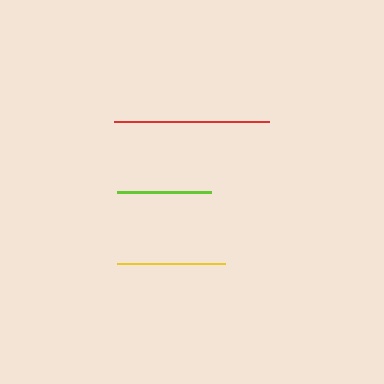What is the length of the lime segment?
The lime segment is approximately 94 pixels long.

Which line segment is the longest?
The red line is the longest at approximately 155 pixels.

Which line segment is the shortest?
The lime line is the shortest at approximately 94 pixels.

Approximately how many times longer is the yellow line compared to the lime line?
The yellow line is approximately 1.2 times the length of the lime line.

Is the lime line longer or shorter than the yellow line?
The yellow line is longer than the lime line.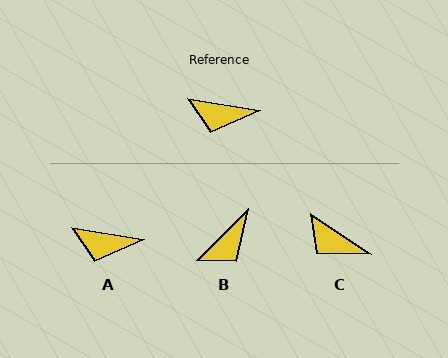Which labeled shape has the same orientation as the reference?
A.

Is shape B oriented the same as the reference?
No, it is off by about 54 degrees.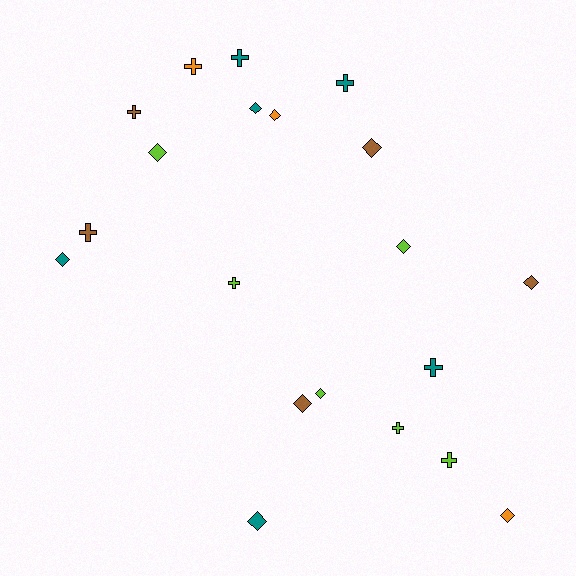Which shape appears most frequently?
Diamond, with 11 objects.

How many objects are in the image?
There are 20 objects.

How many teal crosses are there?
There are 3 teal crosses.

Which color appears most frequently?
Teal, with 6 objects.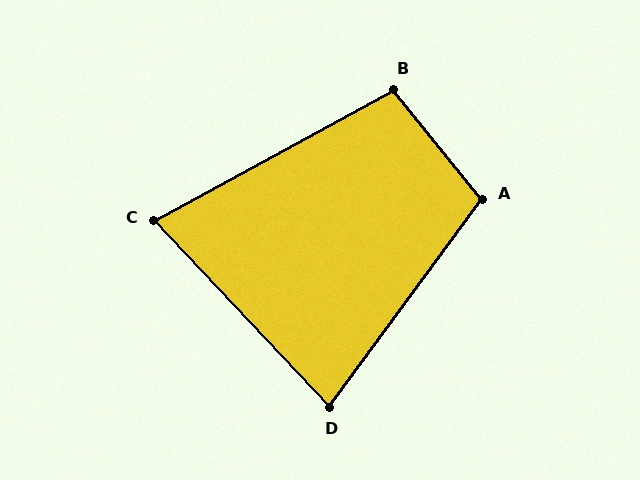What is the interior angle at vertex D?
Approximately 80 degrees (acute).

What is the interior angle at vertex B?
Approximately 100 degrees (obtuse).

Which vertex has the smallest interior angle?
C, at approximately 75 degrees.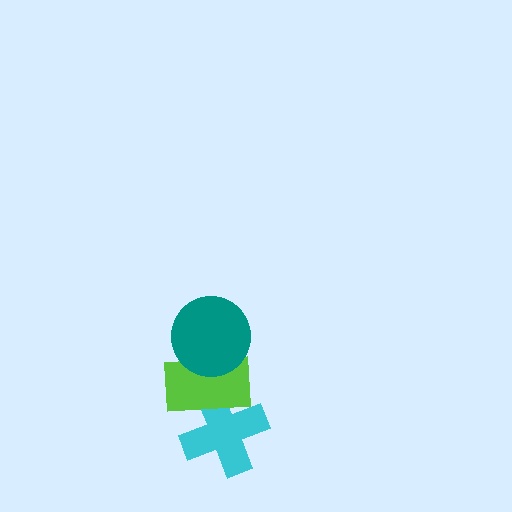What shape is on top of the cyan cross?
The lime rectangle is on top of the cyan cross.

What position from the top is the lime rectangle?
The lime rectangle is 2nd from the top.